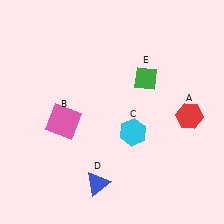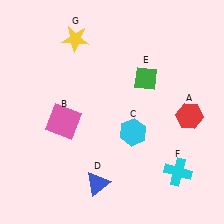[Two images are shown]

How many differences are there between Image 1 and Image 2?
There are 2 differences between the two images.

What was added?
A cyan cross (F), a yellow star (G) were added in Image 2.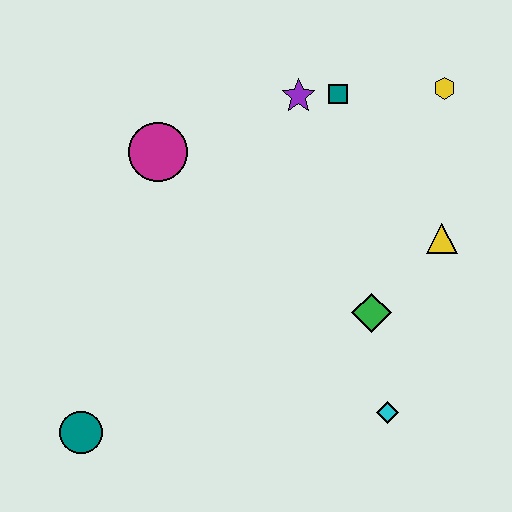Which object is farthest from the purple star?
The teal circle is farthest from the purple star.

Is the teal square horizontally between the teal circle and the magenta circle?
No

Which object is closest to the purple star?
The teal square is closest to the purple star.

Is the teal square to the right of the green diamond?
No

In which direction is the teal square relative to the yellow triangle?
The teal square is above the yellow triangle.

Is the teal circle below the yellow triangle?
Yes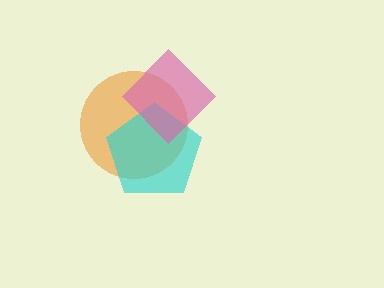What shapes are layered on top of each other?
The layered shapes are: an orange circle, a cyan pentagon, a pink diamond.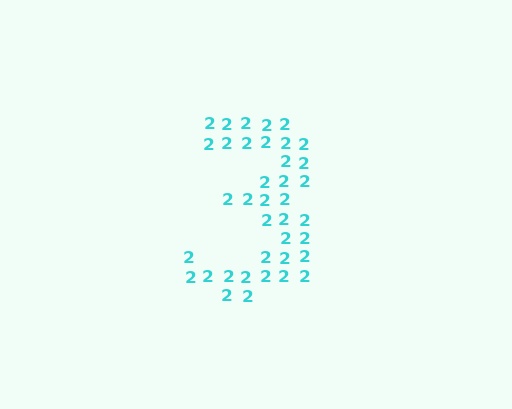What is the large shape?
The large shape is the digit 3.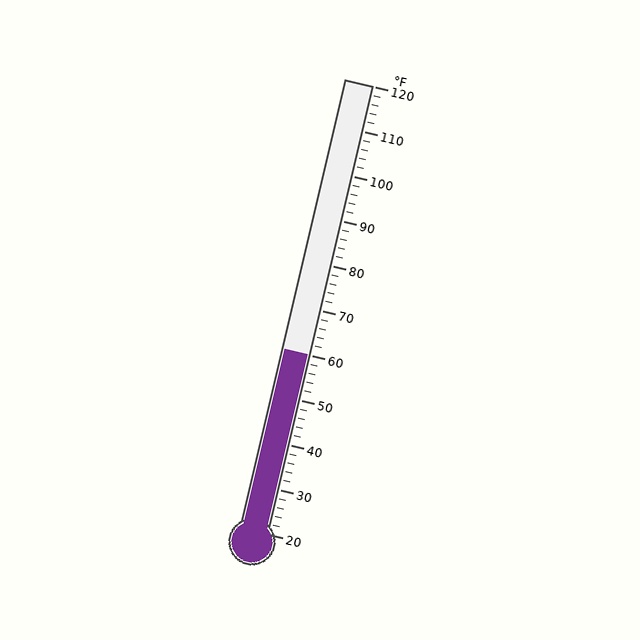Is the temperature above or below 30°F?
The temperature is above 30°F.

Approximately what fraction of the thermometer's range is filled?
The thermometer is filled to approximately 40% of its range.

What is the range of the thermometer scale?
The thermometer scale ranges from 20°F to 120°F.